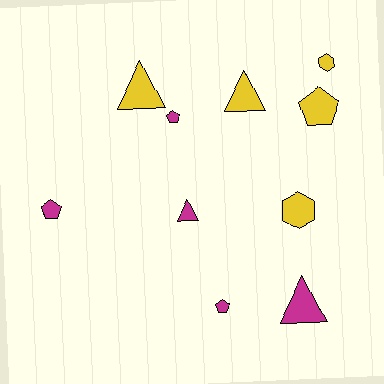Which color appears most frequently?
Magenta, with 5 objects.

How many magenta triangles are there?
There are 2 magenta triangles.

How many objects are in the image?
There are 10 objects.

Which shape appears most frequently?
Pentagon, with 4 objects.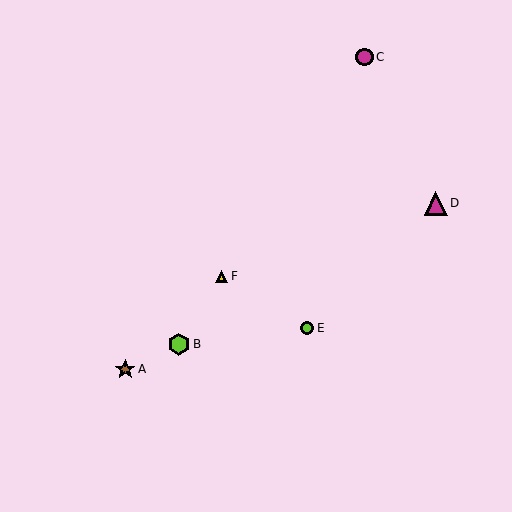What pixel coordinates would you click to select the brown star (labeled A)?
Click at (125, 369) to select the brown star A.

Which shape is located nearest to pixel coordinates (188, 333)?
The lime hexagon (labeled B) at (179, 344) is nearest to that location.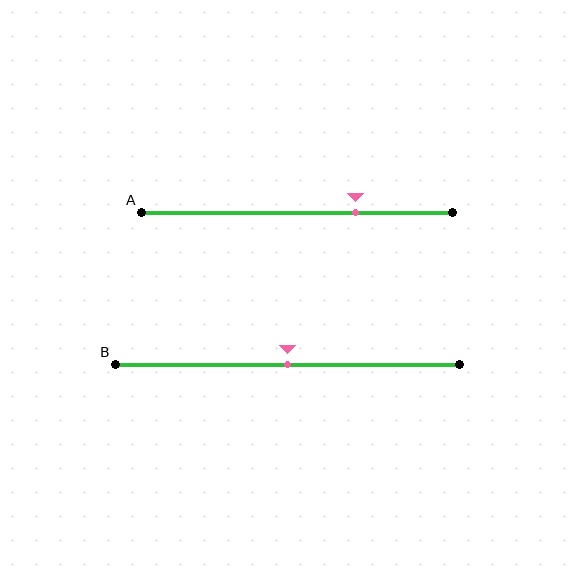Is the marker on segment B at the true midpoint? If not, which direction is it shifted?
Yes, the marker on segment B is at the true midpoint.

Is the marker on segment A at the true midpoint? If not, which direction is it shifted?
No, the marker on segment A is shifted to the right by about 19% of the segment length.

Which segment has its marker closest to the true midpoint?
Segment B has its marker closest to the true midpoint.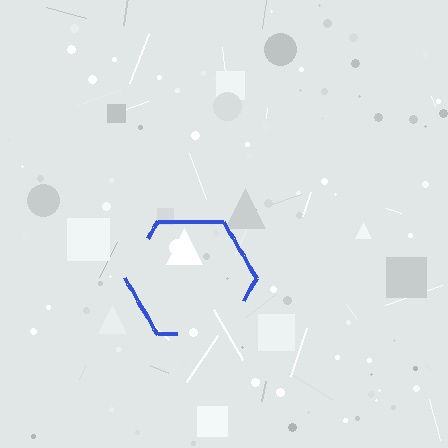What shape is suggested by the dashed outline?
The dashed outline suggests a hexagon.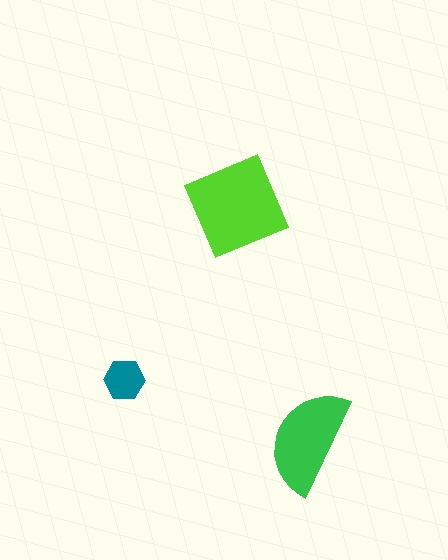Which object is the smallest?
The teal hexagon.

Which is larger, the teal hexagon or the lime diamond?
The lime diamond.